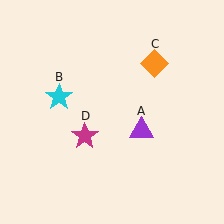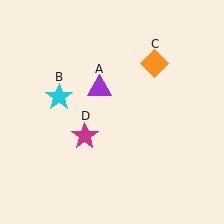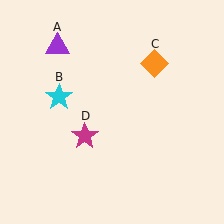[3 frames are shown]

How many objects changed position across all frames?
1 object changed position: purple triangle (object A).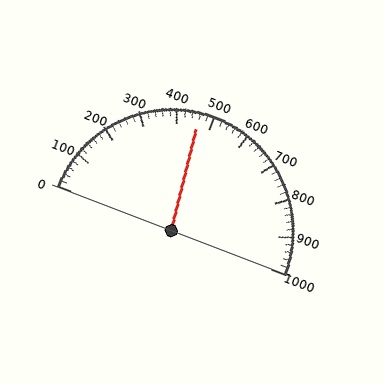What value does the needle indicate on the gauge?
The needle indicates approximately 460.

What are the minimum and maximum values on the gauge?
The gauge ranges from 0 to 1000.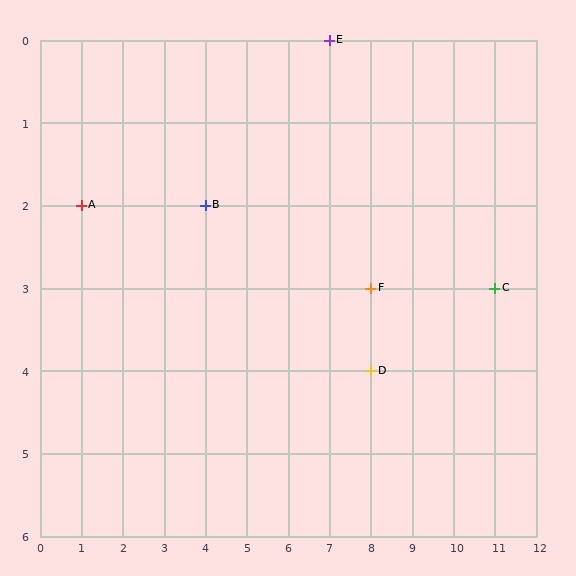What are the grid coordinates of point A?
Point A is at grid coordinates (1, 2).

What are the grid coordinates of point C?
Point C is at grid coordinates (11, 3).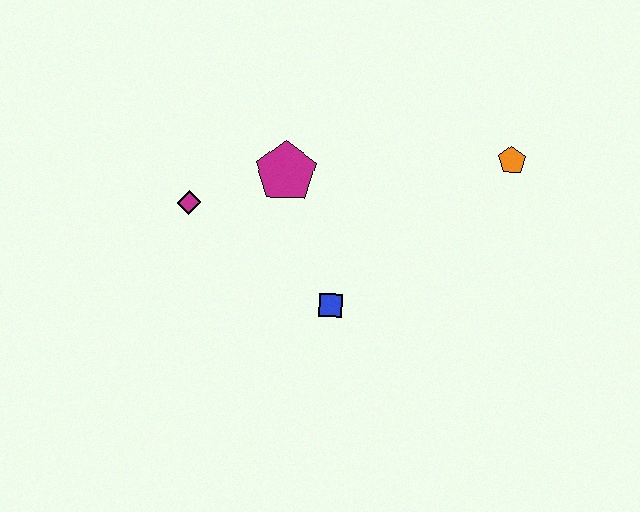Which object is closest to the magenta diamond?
The magenta pentagon is closest to the magenta diamond.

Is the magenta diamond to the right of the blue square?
No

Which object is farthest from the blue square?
The orange pentagon is farthest from the blue square.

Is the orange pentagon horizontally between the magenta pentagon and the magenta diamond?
No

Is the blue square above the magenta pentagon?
No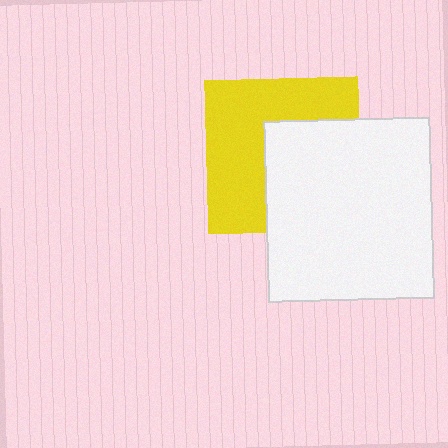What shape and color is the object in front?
The object in front is a white rectangle.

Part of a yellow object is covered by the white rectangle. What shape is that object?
It is a square.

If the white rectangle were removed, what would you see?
You would see the complete yellow square.